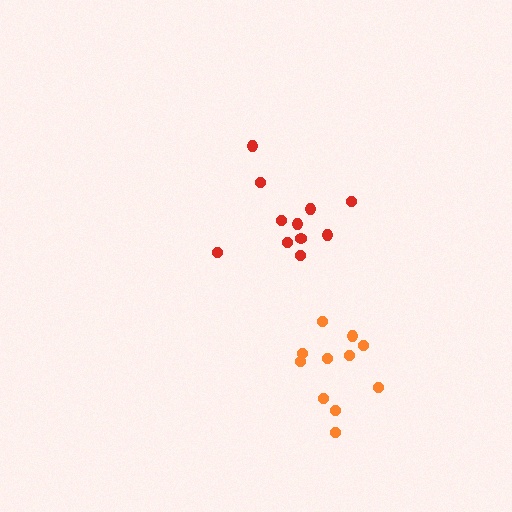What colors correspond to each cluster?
The clusters are colored: red, orange.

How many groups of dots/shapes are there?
There are 2 groups.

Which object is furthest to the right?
The orange cluster is rightmost.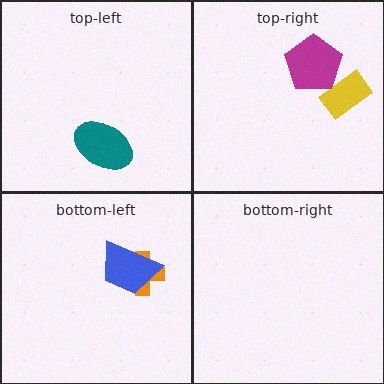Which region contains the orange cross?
The bottom-left region.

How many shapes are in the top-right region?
2.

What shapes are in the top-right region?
The yellow rectangle, the magenta pentagon.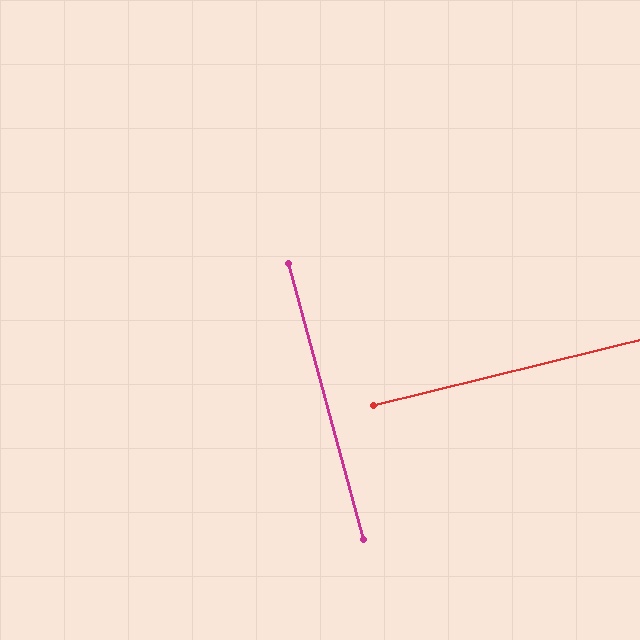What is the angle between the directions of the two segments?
Approximately 89 degrees.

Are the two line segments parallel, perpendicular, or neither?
Perpendicular — they meet at approximately 89°.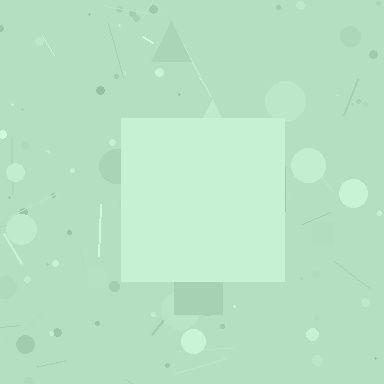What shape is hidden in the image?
A square is hidden in the image.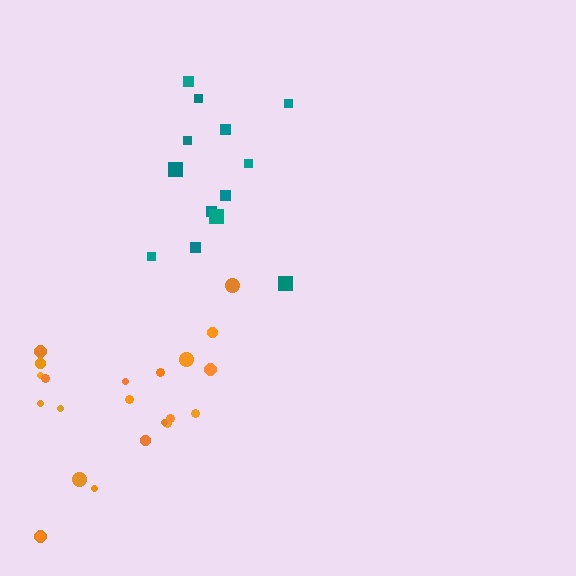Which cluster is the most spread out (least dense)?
Orange.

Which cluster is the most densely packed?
Teal.